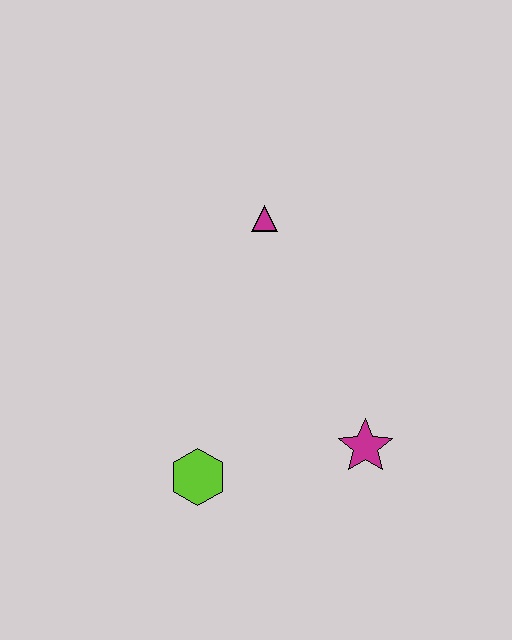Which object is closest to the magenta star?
The lime hexagon is closest to the magenta star.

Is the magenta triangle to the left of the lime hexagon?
No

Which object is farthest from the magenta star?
The magenta triangle is farthest from the magenta star.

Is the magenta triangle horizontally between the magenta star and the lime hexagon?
Yes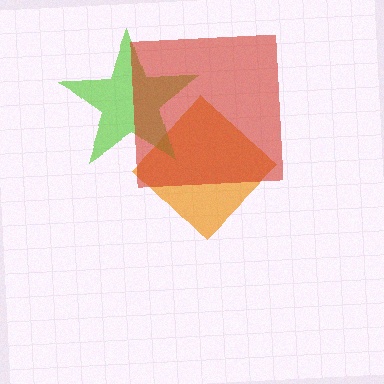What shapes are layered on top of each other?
The layered shapes are: an orange diamond, a lime star, a red square.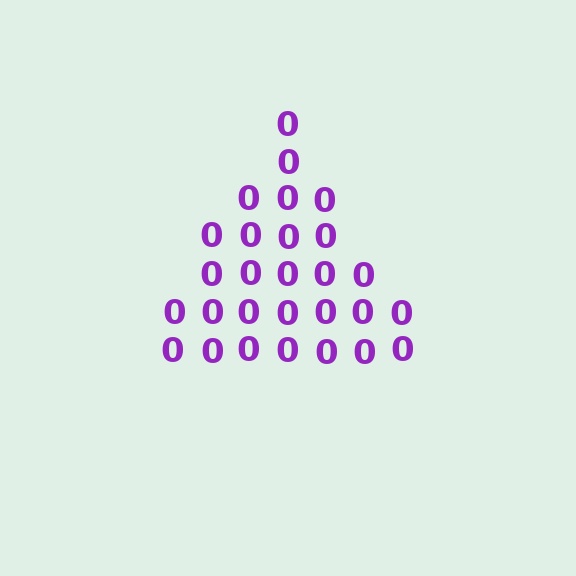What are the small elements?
The small elements are digit 0's.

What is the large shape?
The large shape is a triangle.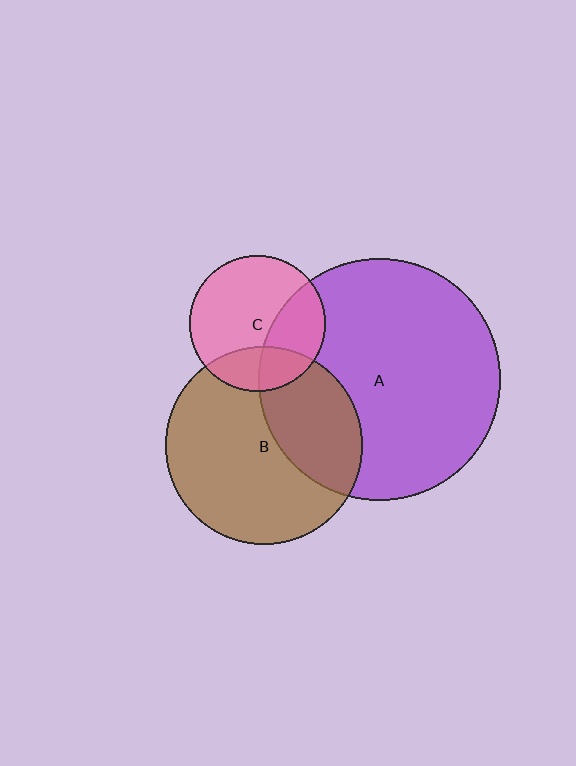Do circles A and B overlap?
Yes.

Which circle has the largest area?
Circle A (purple).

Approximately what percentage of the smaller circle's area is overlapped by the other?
Approximately 35%.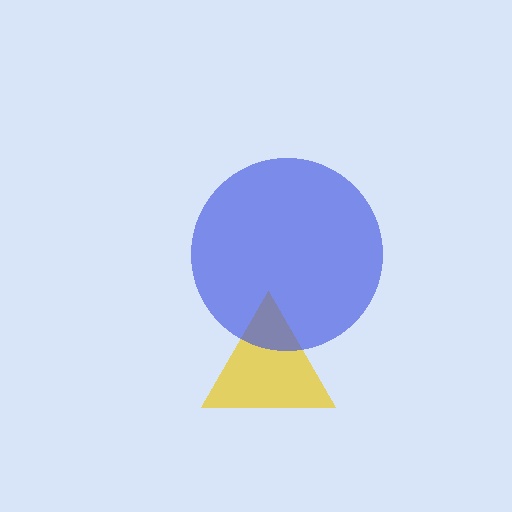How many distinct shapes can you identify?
There are 2 distinct shapes: a yellow triangle, a blue circle.